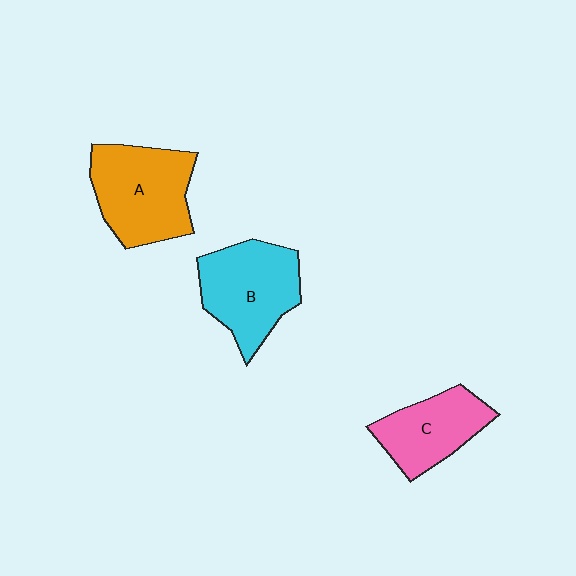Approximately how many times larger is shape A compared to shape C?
Approximately 1.4 times.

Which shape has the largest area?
Shape A (orange).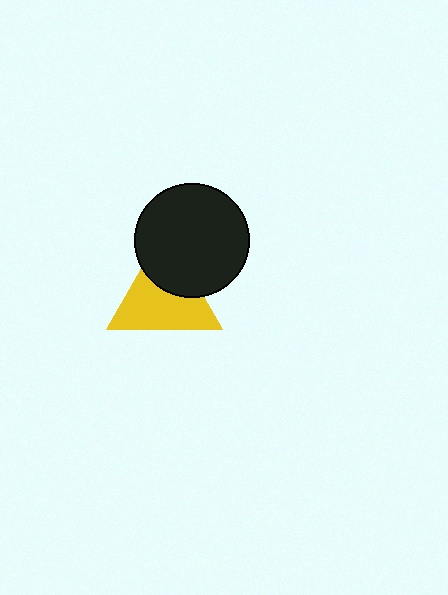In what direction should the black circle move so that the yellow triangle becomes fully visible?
The black circle should move up. That is the shortest direction to clear the overlap and leave the yellow triangle fully visible.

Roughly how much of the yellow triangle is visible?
About half of it is visible (roughly 64%).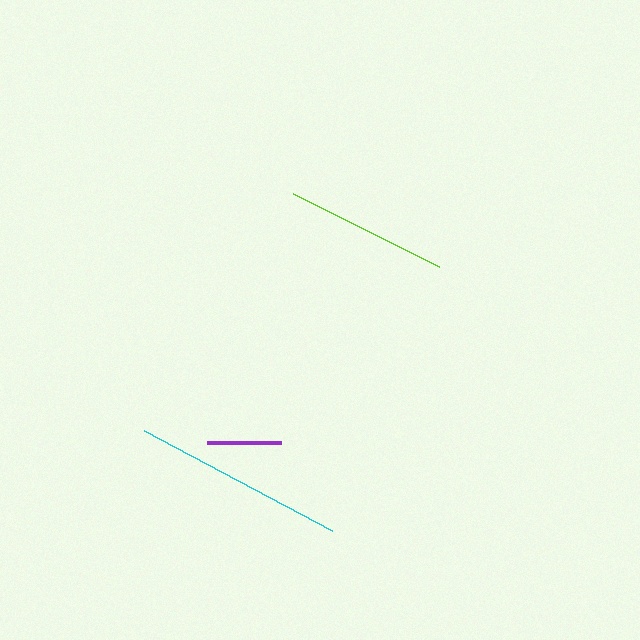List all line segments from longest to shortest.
From longest to shortest: cyan, lime, purple.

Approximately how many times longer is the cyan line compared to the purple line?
The cyan line is approximately 2.9 times the length of the purple line.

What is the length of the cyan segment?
The cyan segment is approximately 213 pixels long.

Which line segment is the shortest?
The purple line is the shortest at approximately 74 pixels.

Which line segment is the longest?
The cyan line is the longest at approximately 213 pixels.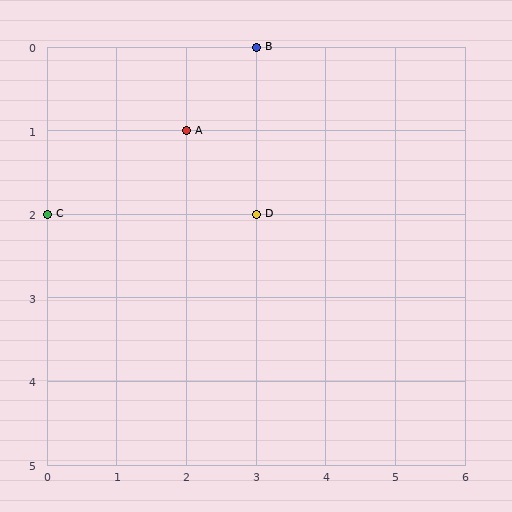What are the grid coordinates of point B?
Point B is at grid coordinates (3, 0).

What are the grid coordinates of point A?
Point A is at grid coordinates (2, 1).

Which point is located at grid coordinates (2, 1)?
Point A is at (2, 1).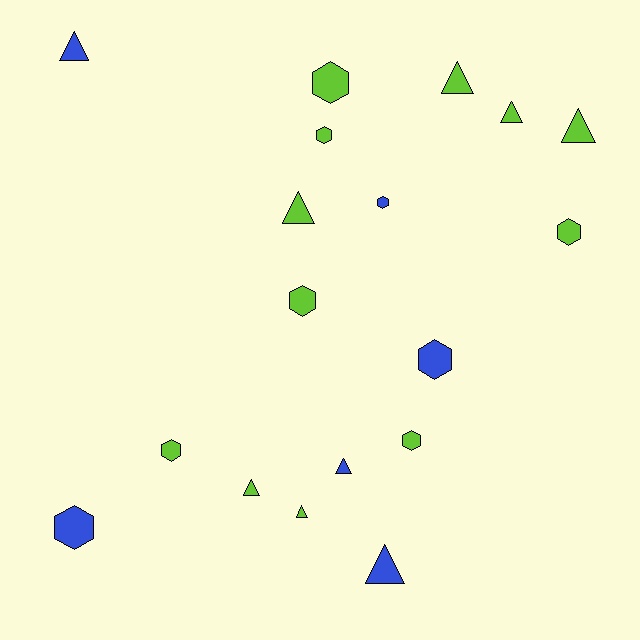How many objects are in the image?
There are 18 objects.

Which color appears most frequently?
Lime, with 12 objects.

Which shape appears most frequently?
Triangle, with 9 objects.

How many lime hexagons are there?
There are 6 lime hexagons.